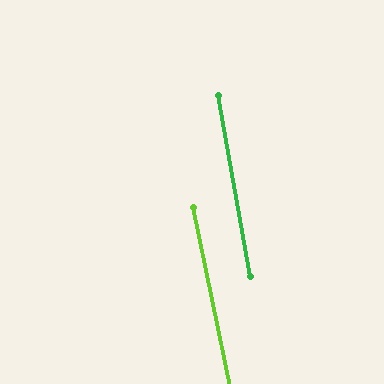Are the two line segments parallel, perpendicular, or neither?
Parallel — their directions differ by only 1.4°.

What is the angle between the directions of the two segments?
Approximately 1 degree.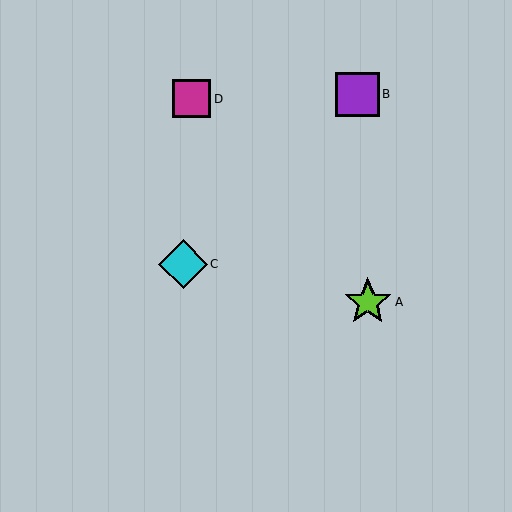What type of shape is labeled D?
Shape D is a magenta square.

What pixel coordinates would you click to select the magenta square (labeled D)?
Click at (192, 99) to select the magenta square D.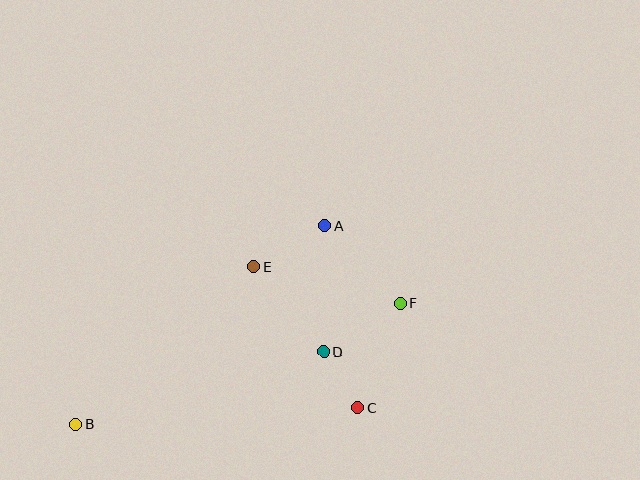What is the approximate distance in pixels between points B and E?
The distance between B and E is approximately 238 pixels.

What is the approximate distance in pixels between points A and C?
The distance between A and C is approximately 185 pixels.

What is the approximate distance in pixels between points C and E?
The distance between C and E is approximately 175 pixels.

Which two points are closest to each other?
Points C and D are closest to each other.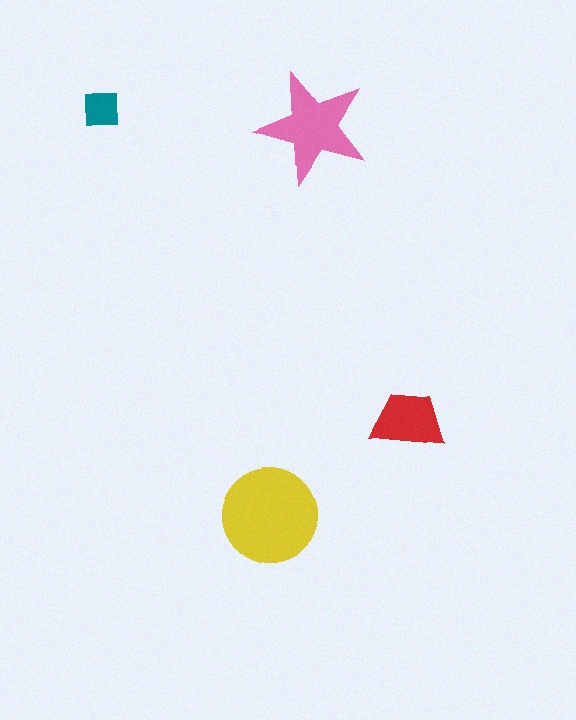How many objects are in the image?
There are 4 objects in the image.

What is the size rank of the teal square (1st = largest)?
4th.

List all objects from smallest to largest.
The teal square, the red trapezoid, the pink star, the yellow circle.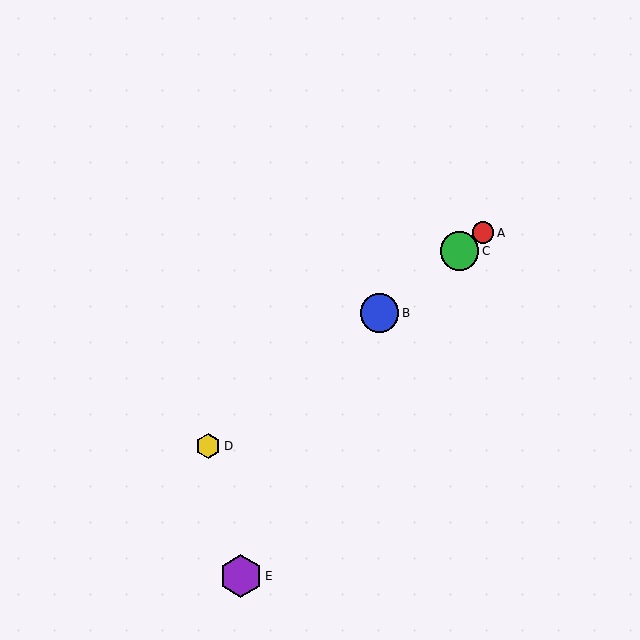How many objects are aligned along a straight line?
4 objects (A, B, C, D) are aligned along a straight line.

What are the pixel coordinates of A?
Object A is at (483, 233).